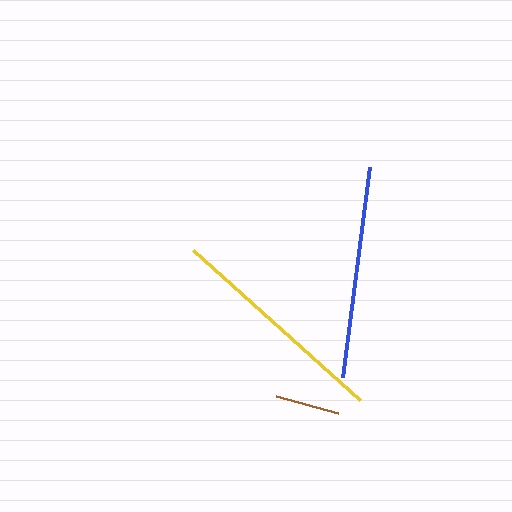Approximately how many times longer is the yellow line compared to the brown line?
The yellow line is approximately 3.5 times the length of the brown line.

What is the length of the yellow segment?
The yellow segment is approximately 225 pixels long.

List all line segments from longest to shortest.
From longest to shortest: yellow, blue, brown.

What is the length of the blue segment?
The blue segment is approximately 212 pixels long.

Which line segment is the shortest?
The brown line is the shortest at approximately 65 pixels.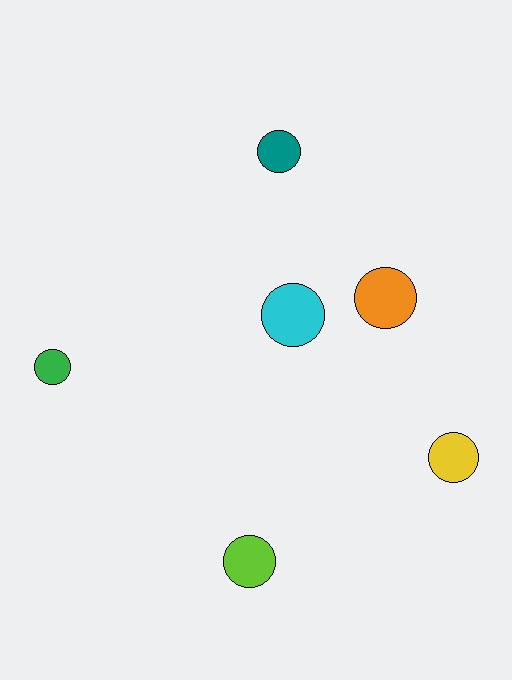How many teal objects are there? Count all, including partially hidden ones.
There is 1 teal object.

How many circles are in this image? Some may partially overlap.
There are 6 circles.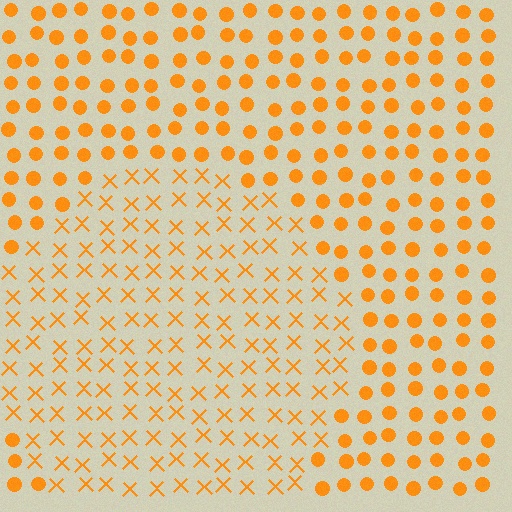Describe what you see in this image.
The image is filled with small orange elements arranged in a uniform grid. A circle-shaped region contains X marks, while the surrounding area contains circles. The boundary is defined purely by the change in element shape.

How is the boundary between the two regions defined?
The boundary is defined by a change in element shape: X marks inside vs. circles outside. All elements share the same color and spacing.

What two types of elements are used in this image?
The image uses X marks inside the circle region and circles outside it.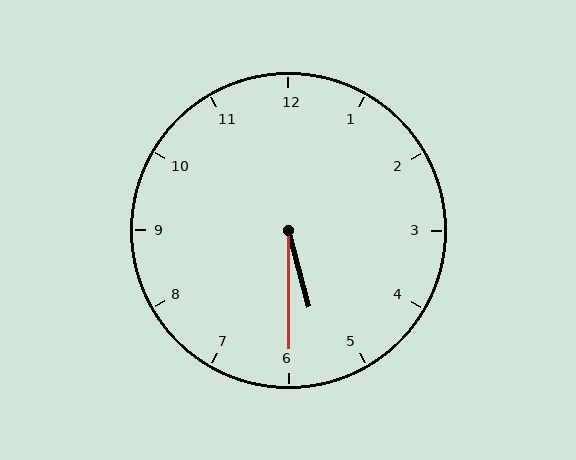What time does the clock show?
5:30.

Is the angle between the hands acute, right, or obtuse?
It is acute.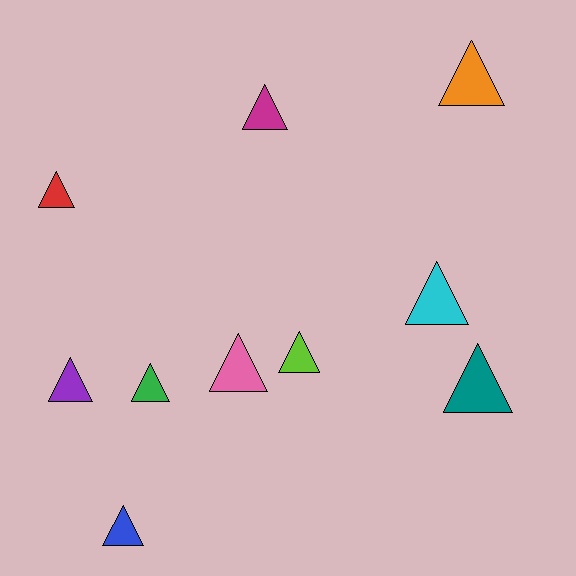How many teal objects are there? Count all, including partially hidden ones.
There is 1 teal object.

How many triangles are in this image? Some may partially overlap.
There are 10 triangles.